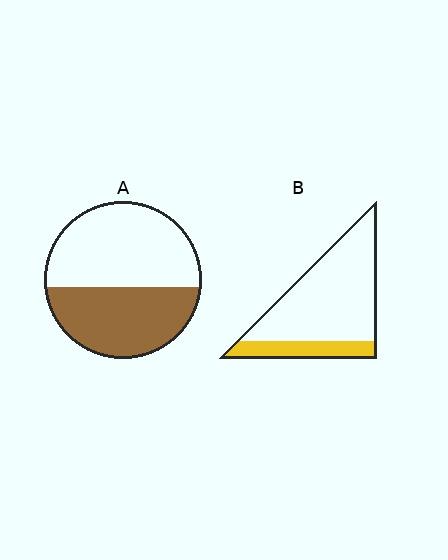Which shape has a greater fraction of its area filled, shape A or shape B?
Shape A.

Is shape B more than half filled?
No.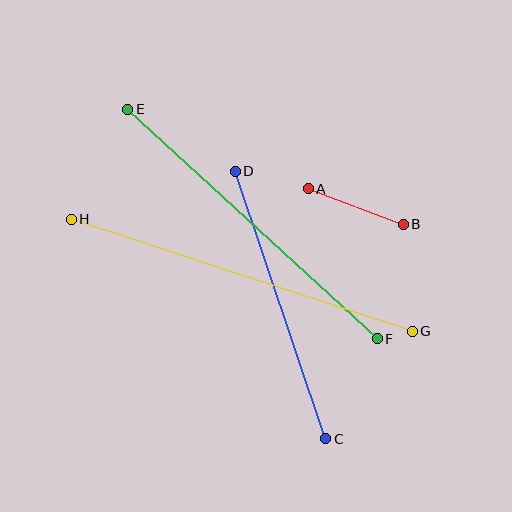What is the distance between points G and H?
The distance is approximately 359 pixels.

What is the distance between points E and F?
The distance is approximately 339 pixels.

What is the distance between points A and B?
The distance is approximately 101 pixels.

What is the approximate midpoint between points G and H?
The midpoint is at approximately (242, 275) pixels.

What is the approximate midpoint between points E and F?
The midpoint is at approximately (252, 224) pixels.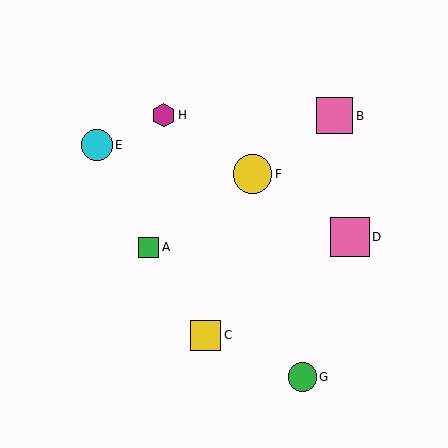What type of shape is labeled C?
Shape C is a yellow square.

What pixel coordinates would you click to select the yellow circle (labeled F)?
Click at (252, 174) to select the yellow circle F.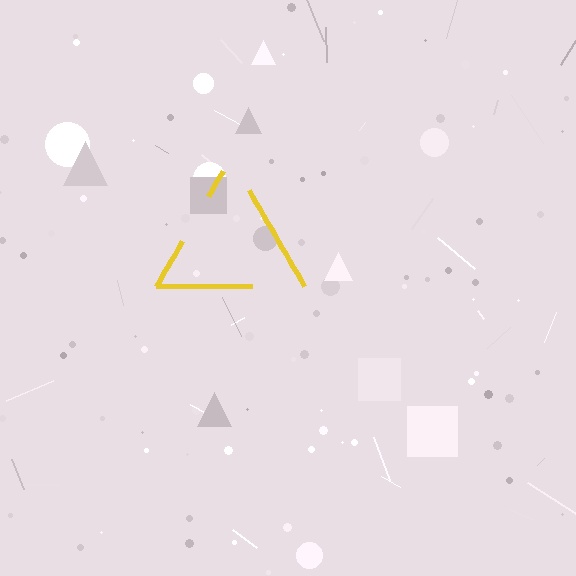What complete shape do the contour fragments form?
The contour fragments form a triangle.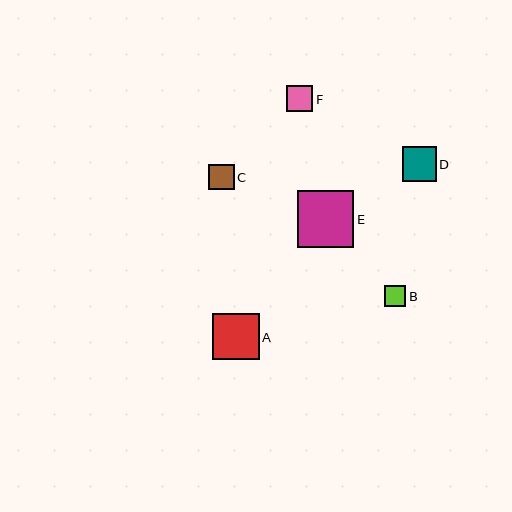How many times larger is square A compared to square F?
Square A is approximately 1.8 times the size of square F.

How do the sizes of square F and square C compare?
Square F and square C are approximately the same size.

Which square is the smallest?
Square B is the smallest with a size of approximately 22 pixels.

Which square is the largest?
Square E is the largest with a size of approximately 56 pixels.